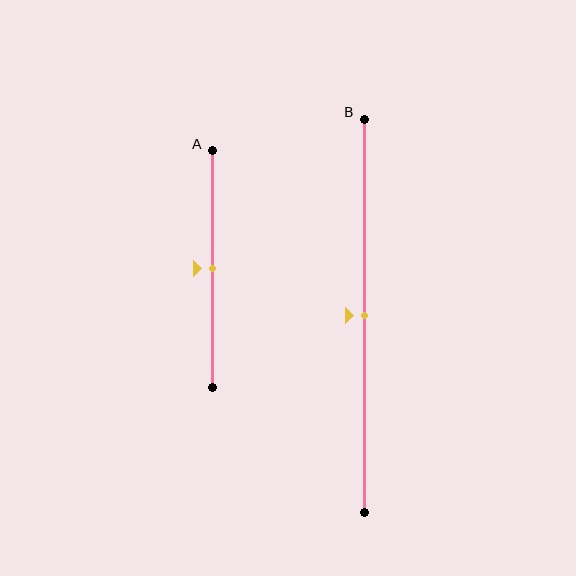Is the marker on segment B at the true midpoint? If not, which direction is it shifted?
Yes, the marker on segment B is at the true midpoint.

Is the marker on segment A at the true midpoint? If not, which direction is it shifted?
Yes, the marker on segment A is at the true midpoint.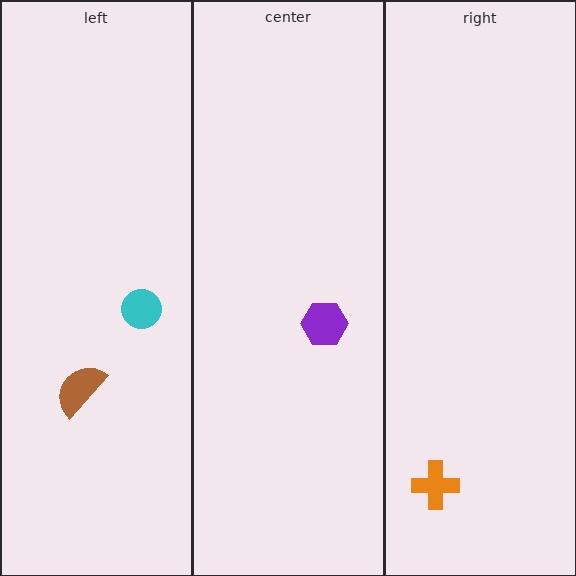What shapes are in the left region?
The cyan circle, the brown semicircle.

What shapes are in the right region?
The orange cross.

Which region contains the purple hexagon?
The center region.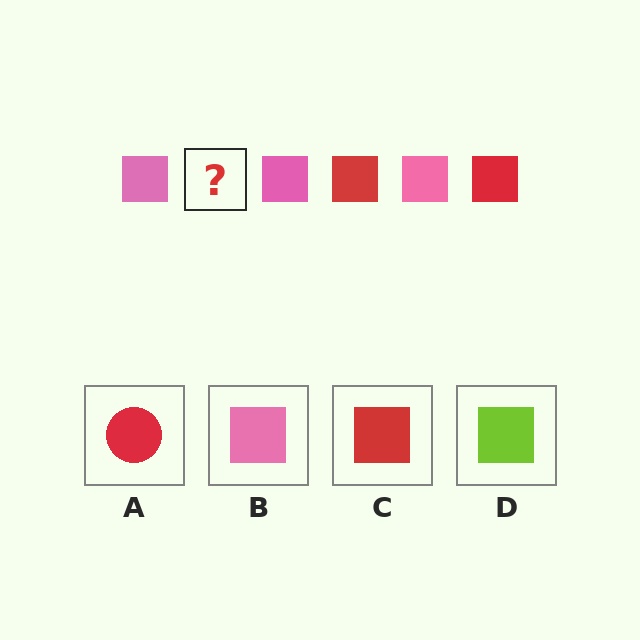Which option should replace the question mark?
Option C.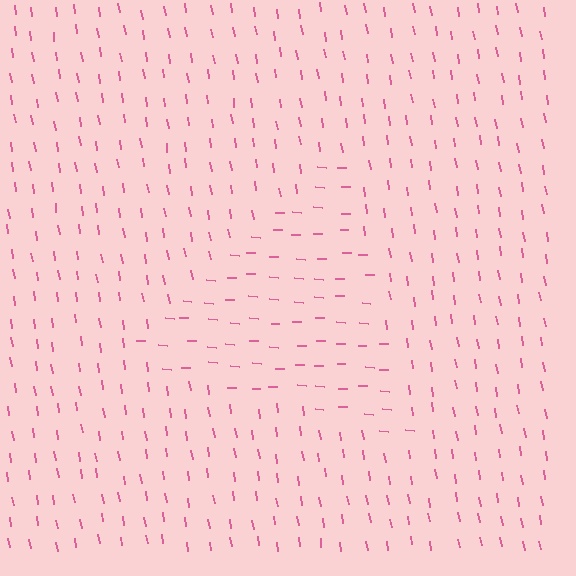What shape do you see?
I see a triangle.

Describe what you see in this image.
The image is filled with small pink line segments. A triangle region in the image has lines oriented differently from the surrounding lines, creating a visible texture boundary.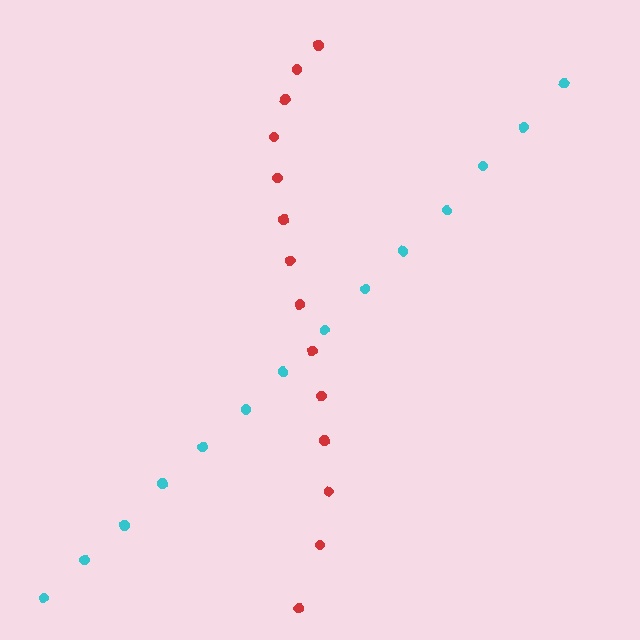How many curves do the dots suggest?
There are 2 distinct paths.